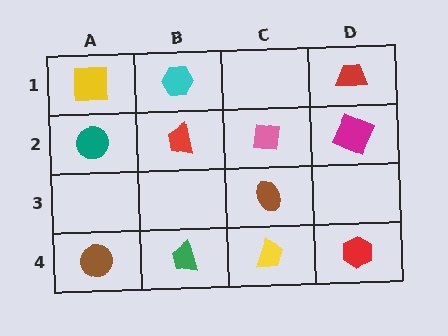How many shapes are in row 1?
3 shapes.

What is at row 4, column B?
A green trapezoid.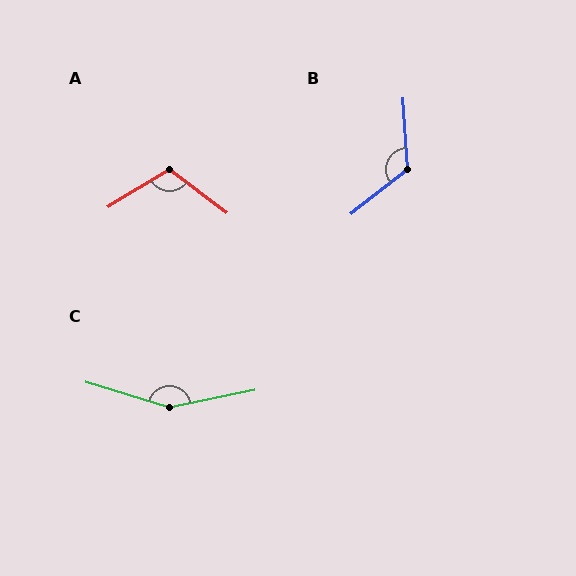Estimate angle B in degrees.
Approximately 124 degrees.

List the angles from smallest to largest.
A (112°), B (124°), C (151°).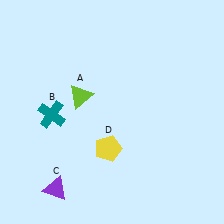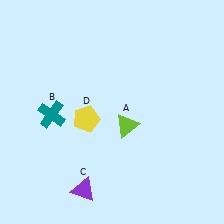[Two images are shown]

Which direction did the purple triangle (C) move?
The purple triangle (C) moved right.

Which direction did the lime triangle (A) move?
The lime triangle (A) moved right.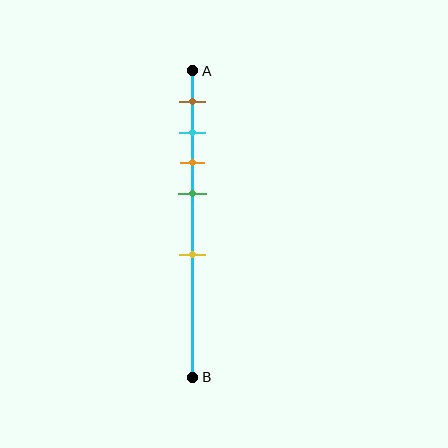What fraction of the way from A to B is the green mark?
The green mark is approximately 40% (0.4) of the way from A to B.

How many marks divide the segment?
There are 5 marks dividing the segment.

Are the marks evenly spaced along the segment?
No, the marks are not evenly spaced.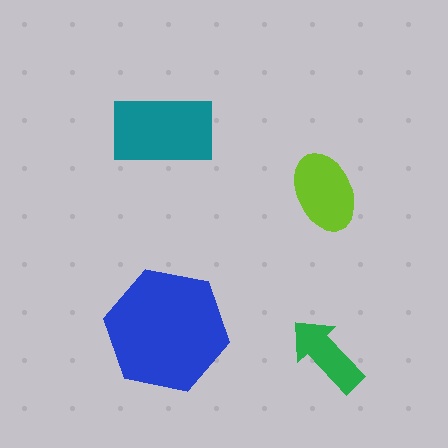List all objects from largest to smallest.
The blue hexagon, the teal rectangle, the lime ellipse, the green arrow.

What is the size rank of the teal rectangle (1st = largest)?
2nd.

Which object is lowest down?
The green arrow is bottommost.